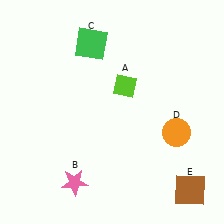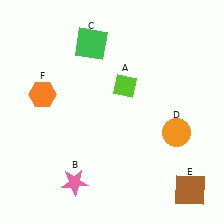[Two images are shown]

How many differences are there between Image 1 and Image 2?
There is 1 difference between the two images.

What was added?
An orange hexagon (F) was added in Image 2.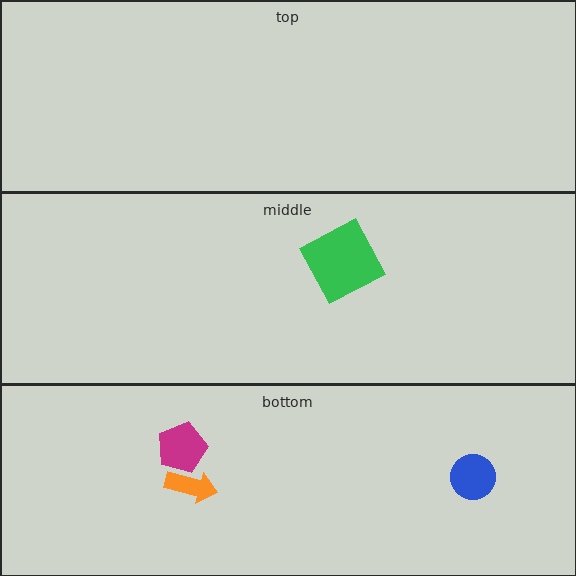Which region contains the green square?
The middle region.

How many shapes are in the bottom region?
3.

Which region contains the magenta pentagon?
The bottom region.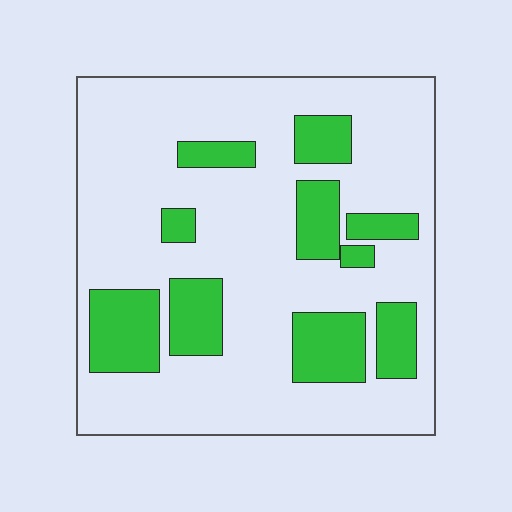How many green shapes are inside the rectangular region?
10.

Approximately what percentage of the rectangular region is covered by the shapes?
Approximately 25%.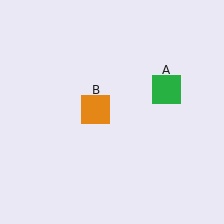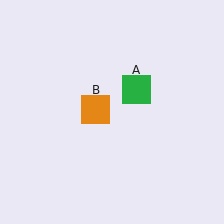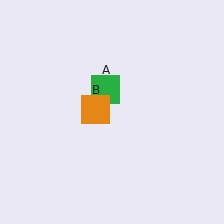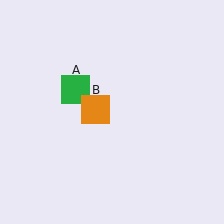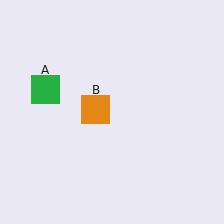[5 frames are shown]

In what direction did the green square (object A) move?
The green square (object A) moved left.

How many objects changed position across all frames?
1 object changed position: green square (object A).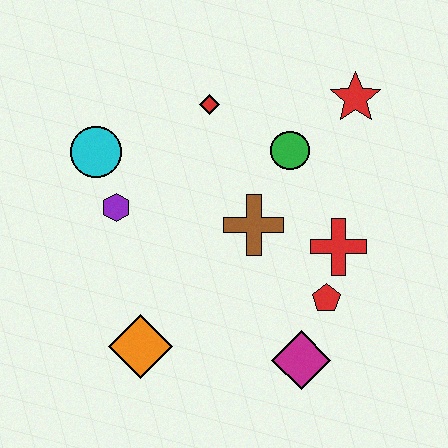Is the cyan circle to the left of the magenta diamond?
Yes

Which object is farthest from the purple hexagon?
The red star is farthest from the purple hexagon.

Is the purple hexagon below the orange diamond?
No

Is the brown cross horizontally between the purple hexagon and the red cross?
Yes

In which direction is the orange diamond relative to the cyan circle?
The orange diamond is below the cyan circle.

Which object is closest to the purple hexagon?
The cyan circle is closest to the purple hexagon.